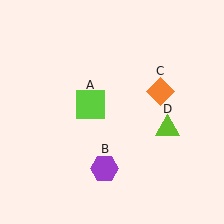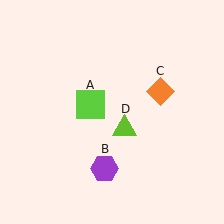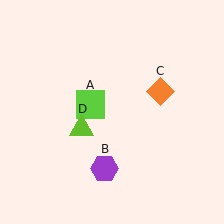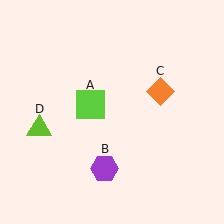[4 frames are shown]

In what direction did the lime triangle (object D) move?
The lime triangle (object D) moved left.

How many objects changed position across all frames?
1 object changed position: lime triangle (object D).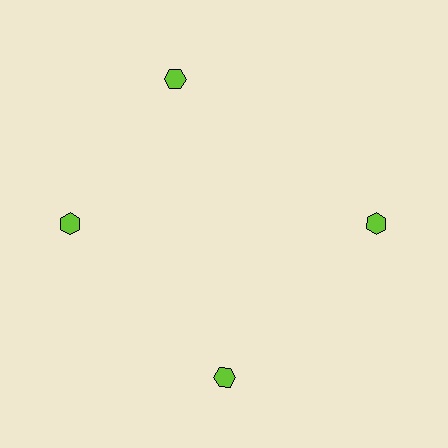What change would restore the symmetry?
The symmetry would be restored by rotating it back into even spacing with its neighbors so that all 4 hexagons sit at equal angles and equal distance from the center.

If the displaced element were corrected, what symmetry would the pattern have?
It would have 4-fold rotational symmetry — the pattern would map onto itself every 90 degrees.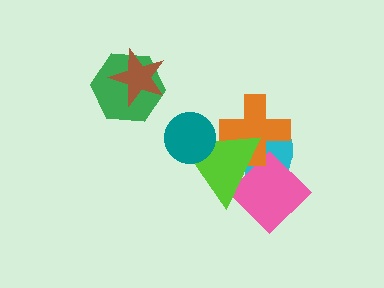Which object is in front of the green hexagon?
The brown star is in front of the green hexagon.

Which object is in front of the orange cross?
The lime triangle is in front of the orange cross.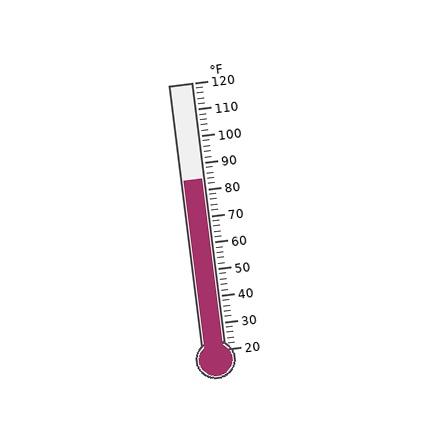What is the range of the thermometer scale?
The thermometer scale ranges from 20°F to 120°F.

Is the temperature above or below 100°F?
The temperature is below 100°F.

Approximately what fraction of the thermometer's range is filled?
The thermometer is filled to approximately 65% of its range.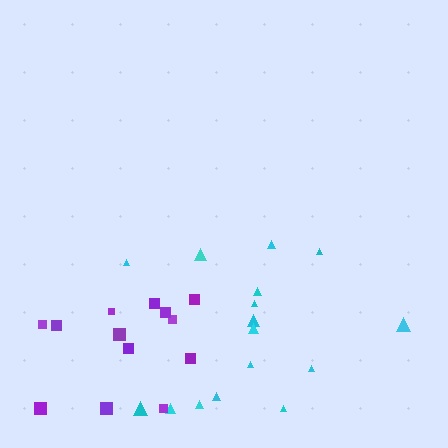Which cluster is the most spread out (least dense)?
Cyan.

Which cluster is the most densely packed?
Purple.